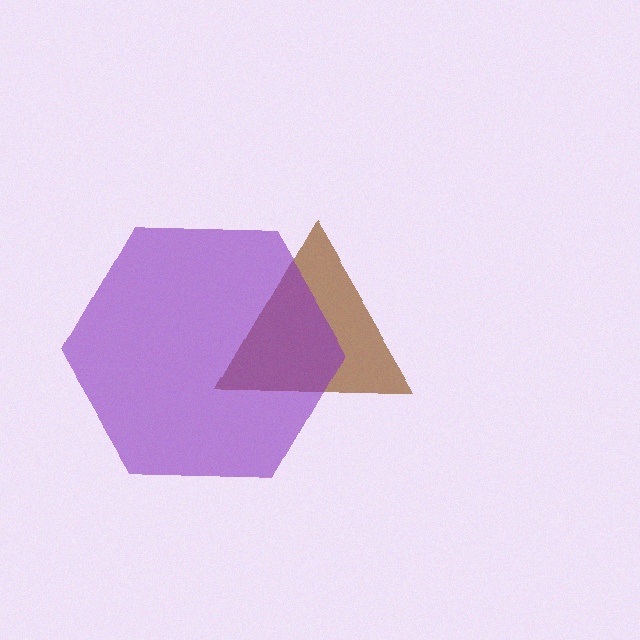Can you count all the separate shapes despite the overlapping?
Yes, there are 2 separate shapes.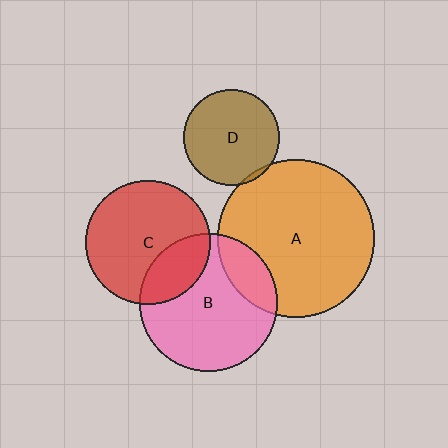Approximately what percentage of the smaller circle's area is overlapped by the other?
Approximately 20%.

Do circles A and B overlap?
Yes.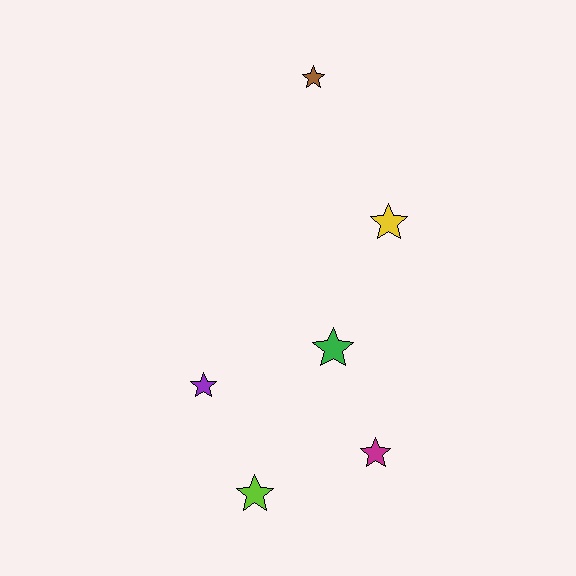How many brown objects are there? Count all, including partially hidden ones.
There is 1 brown object.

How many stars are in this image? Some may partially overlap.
There are 6 stars.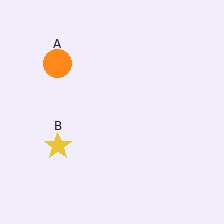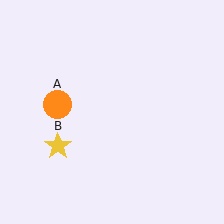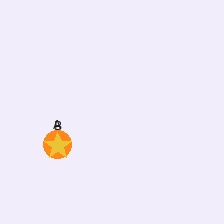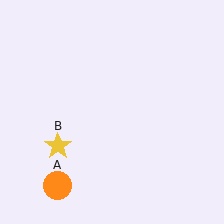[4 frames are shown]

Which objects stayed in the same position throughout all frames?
Yellow star (object B) remained stationary.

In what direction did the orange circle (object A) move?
The orange circle (object A) moved down.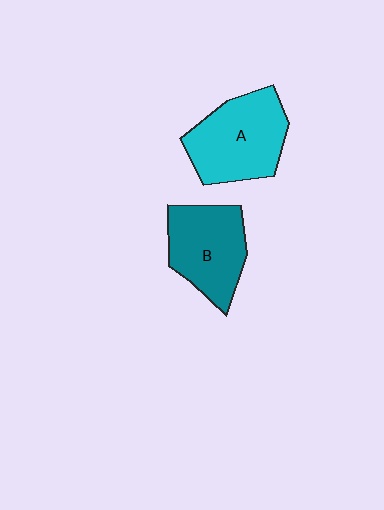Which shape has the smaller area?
Shape B (teal).